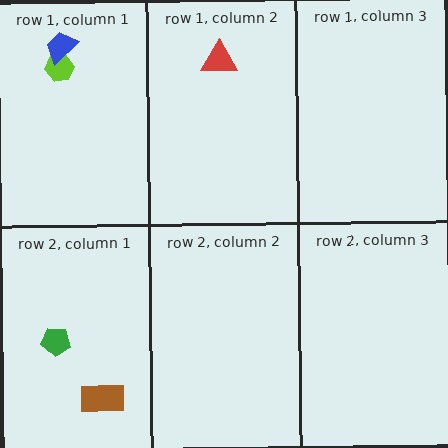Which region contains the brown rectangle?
The row 2, column 1 region.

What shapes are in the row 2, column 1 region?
The brown rectangle, the green pentagon.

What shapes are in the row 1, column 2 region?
The red triangle.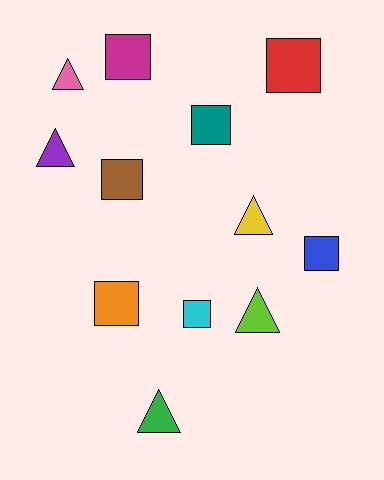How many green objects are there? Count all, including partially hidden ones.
There is 1 green object.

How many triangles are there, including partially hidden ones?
There are 5 triangles.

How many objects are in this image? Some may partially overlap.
There are 12 objects.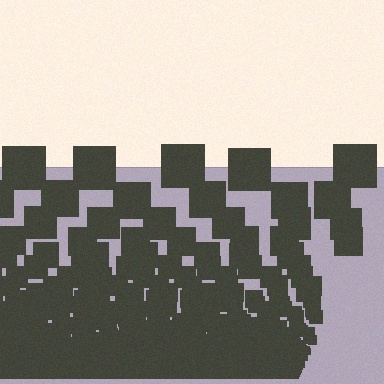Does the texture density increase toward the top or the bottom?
Density increases toward the bottom.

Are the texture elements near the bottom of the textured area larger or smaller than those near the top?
Smaller. The gradient is inverted — elements near the bottom are smaller and denser.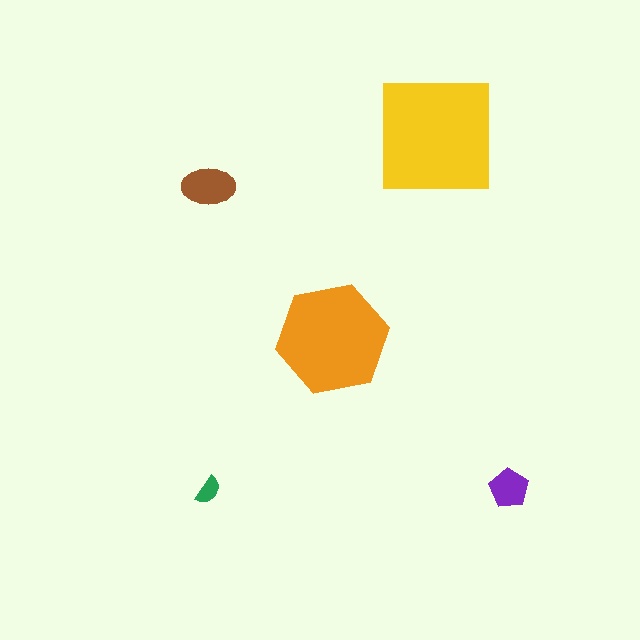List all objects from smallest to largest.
The green semicircle, the purple pentagon, the brown ellipse, the orange hexagon, the yellow square.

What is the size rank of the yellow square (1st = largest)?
1st.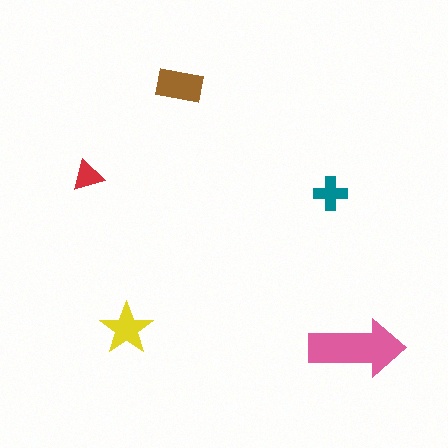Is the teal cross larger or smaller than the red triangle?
Larger.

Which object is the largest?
The pink arrow.